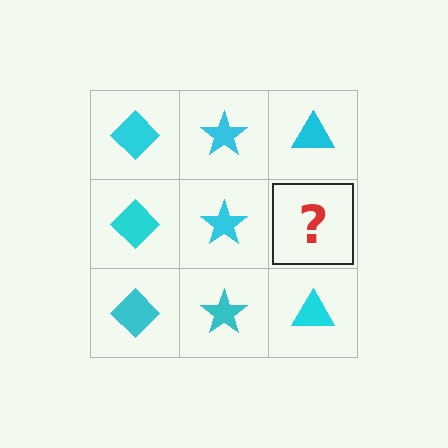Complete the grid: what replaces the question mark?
The question mark should be replaced with a cyan triangle.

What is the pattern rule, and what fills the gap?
The rule is that each column has a consistent shape. The gap should be filled with a cyan triangle.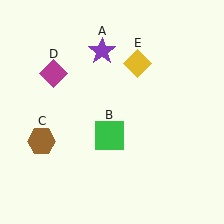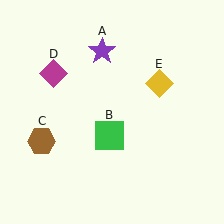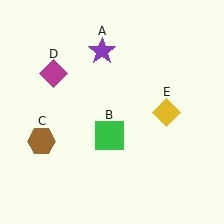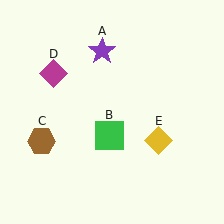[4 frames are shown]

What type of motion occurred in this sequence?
The yellow diamond (object E) rotated clockwise around the center of the scene.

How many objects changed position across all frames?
1 object changed position: yellow diamond (object E).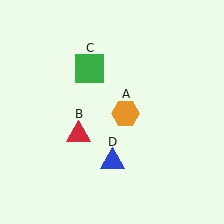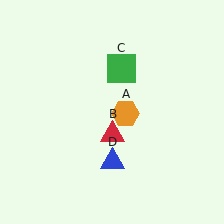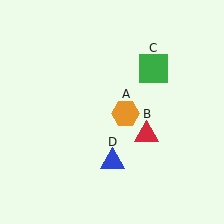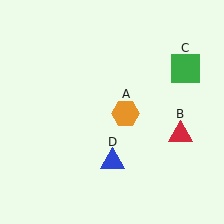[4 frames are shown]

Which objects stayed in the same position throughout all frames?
Orange hexagon (object A) and blue triangle (object D) remained stationary.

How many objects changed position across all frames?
2 objects changed position: red triangle (object B), green square (object C).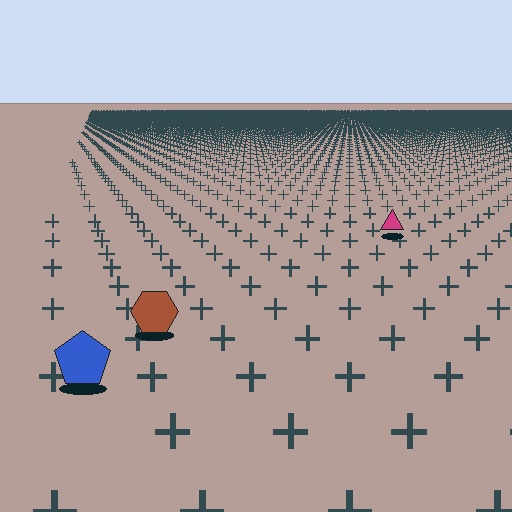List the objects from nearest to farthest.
From nearest to farthest: the blue pentagon, the brown hexagon, the magenta triangle.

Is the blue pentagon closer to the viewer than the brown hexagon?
Yes. The blue pentagon is closer — you can tell from the texture gradient: the ground texture is coarser near it.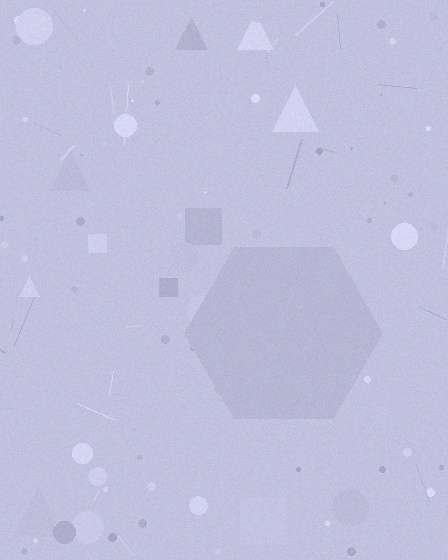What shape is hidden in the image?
A hexagon is hidden in the image.